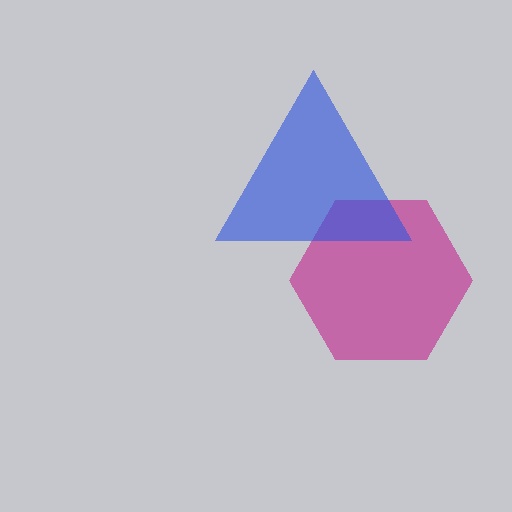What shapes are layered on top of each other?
The layered shapes are: a magenta hexagon, a blue triangle.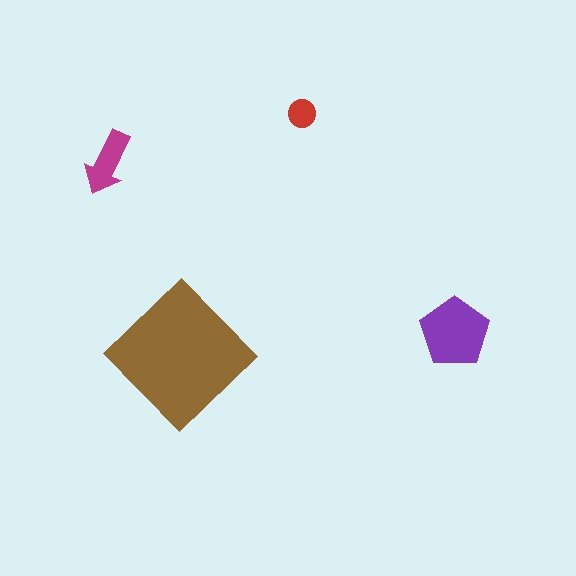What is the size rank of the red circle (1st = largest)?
4th.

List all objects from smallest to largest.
The red circle, the magenta arrow, the purple pentagon, the brown diamond.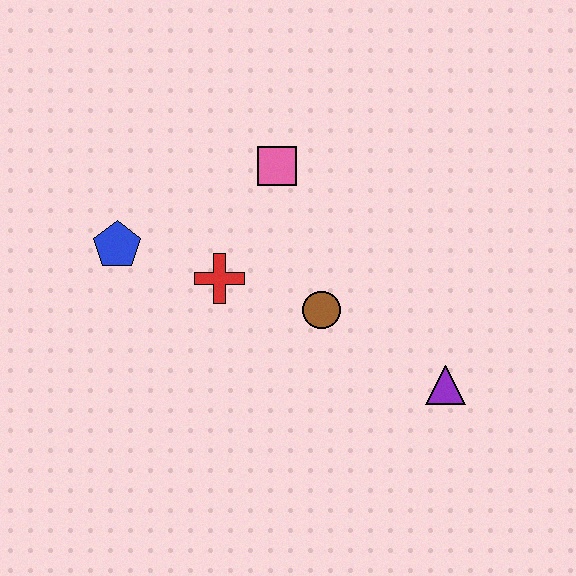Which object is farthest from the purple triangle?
The blue pentagon is farthest from the purple triangle.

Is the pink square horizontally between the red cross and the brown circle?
Yes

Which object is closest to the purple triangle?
The brown circle is closest to the purple triangle.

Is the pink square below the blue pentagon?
No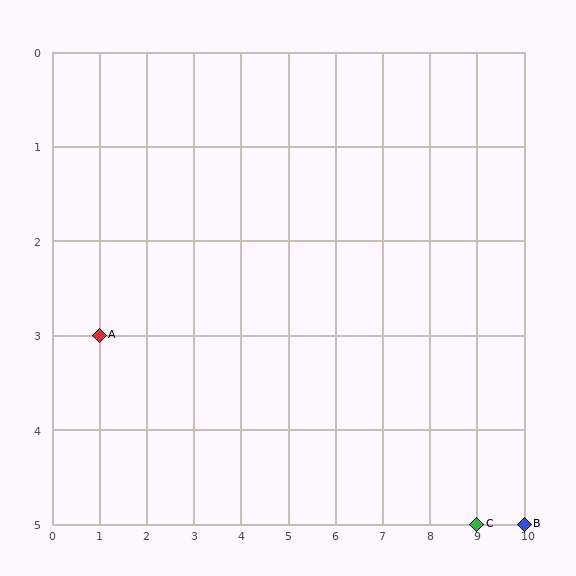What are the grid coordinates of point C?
Point C is at grid coordinates (9, 5).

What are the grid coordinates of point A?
Point A is at grid coordinates (1, 3).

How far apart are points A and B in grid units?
Points A and B are 9 columns and 2 rows apart (about 9.2 grid units diagonally).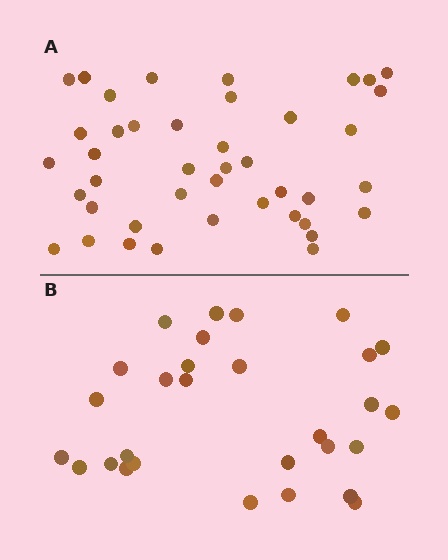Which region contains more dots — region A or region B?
Region A (the top region) has more dots.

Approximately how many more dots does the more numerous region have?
Region A has approximately 15 more dots than region B.